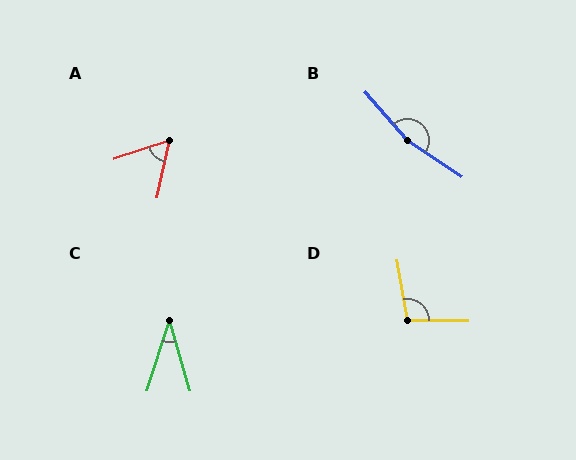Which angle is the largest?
B, at approximately 165 degrees.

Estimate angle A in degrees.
Approximately 60 degrees.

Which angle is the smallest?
C, at approximately 33 degrees.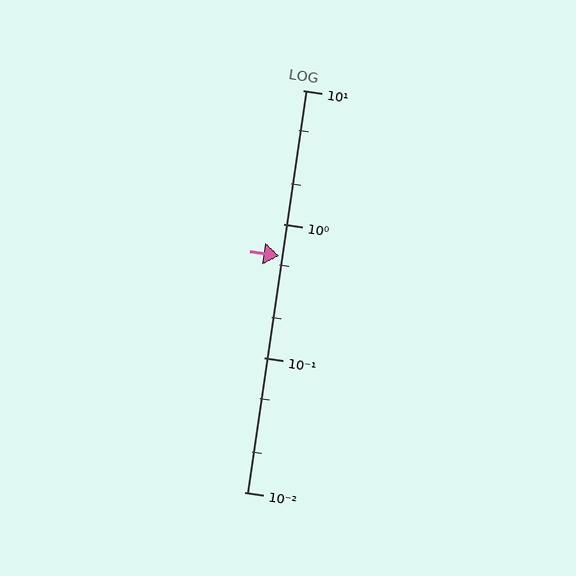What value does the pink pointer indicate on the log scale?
The pointer indicates approximately 0.58.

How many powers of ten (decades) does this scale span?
The scale spans 3 decades, from 0.01 to 10.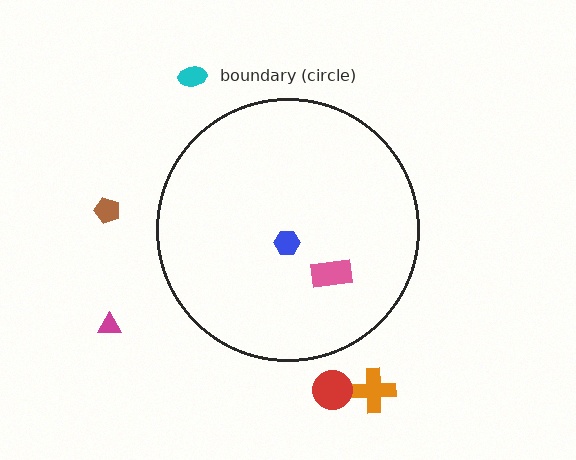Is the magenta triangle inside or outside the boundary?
Outside.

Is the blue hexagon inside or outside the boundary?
Inside.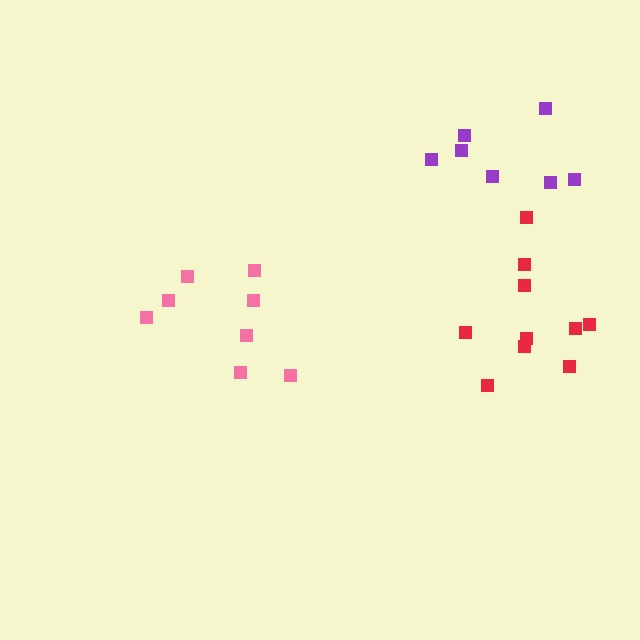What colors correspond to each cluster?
The clusters are colored: pink, red, purple.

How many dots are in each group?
Group 1: 8 dots, Group 2: 10 dots, Group 3: 7 dots (25 total).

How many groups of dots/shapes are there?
There are 3 groups.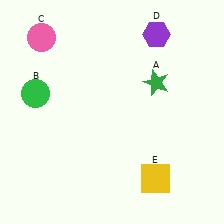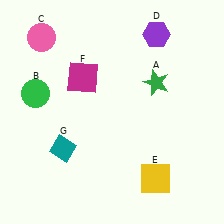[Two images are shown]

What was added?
A magenta square (F), a teal diamond (G) were added in Image 2.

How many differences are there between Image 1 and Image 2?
There are 2 differences between the two images.